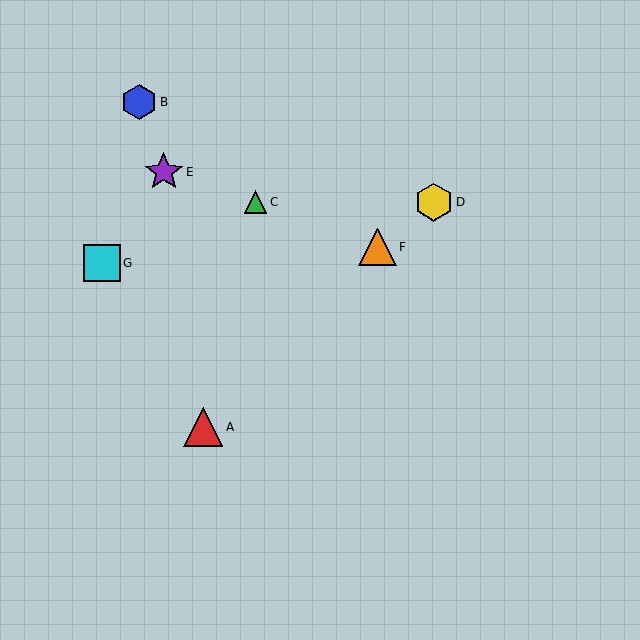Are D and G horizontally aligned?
No, D is at y≈202 and G is at y≈263.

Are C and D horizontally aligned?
Yes, both are at y≈202.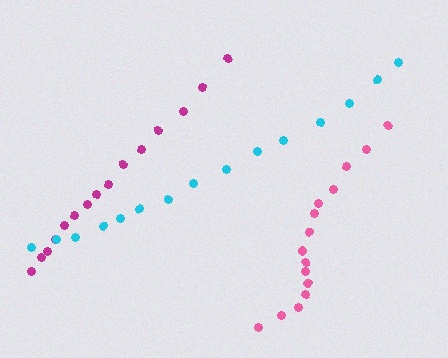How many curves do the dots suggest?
There are 3 distinct paths.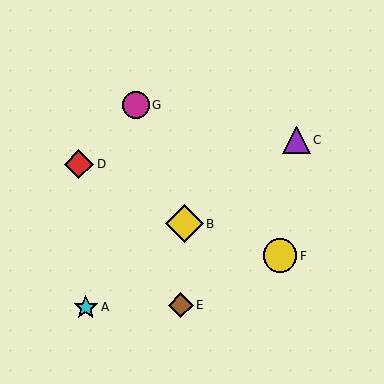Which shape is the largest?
The yellow diamond (labeled B) is the largest.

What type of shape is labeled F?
Shape F is a yellow circle.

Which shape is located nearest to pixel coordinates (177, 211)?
The yellow diamond (labeled B) at (184, 224) is nearest to that location.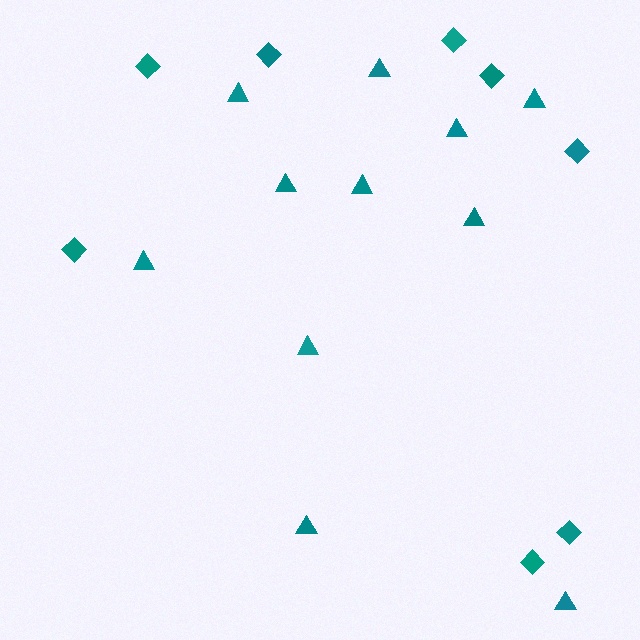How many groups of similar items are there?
There are 2 groups: one group of triangles (11) and one group of diamonds (8).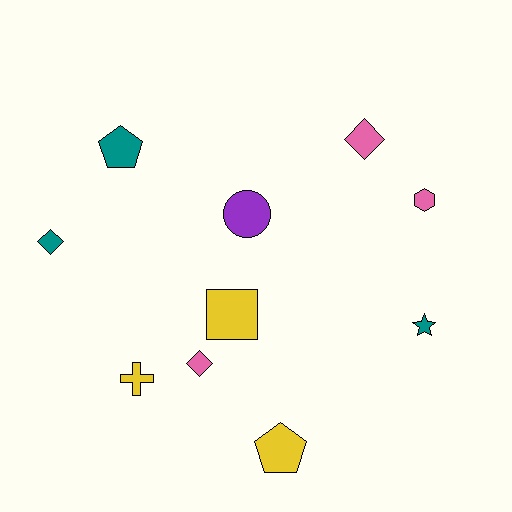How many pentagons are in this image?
There are 2 pentagons.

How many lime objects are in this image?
There are no lime objects.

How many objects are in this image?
There are 10 objects.